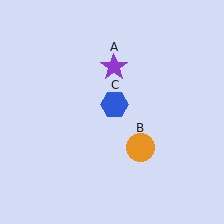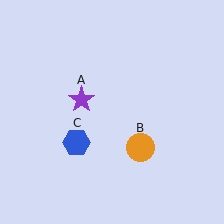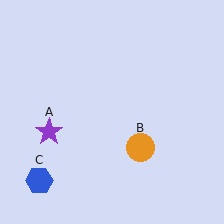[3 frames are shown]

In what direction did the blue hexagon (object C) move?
The blue hexagon (object C) moved down and to the left.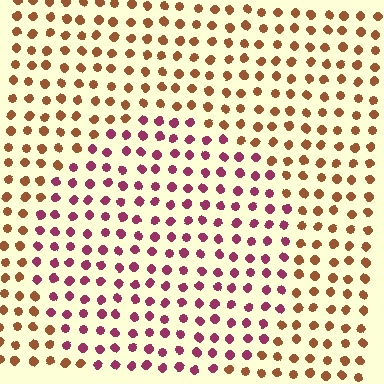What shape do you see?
I see a circle.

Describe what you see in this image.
The image is filled with small brown elements in a uniform arrangement. A circle-shaped region is visible where the elements are tinted to a slightly different hue, forming a subtle color boundary.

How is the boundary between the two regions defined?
The boundary is defined purely by a slight shift in hue (about 51 degrees). Spacing, size, and orientation are identical on both sides.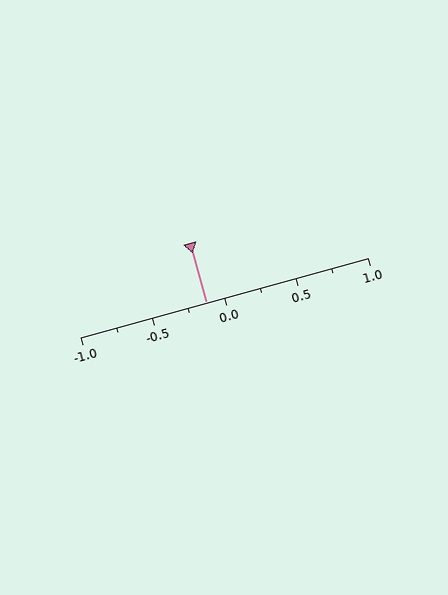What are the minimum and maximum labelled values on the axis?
The axis runs from -1.0 to 1.0.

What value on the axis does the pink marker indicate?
The marker indicates approximately -0.12.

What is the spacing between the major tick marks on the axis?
The major ticks are spaced 0.5 apart.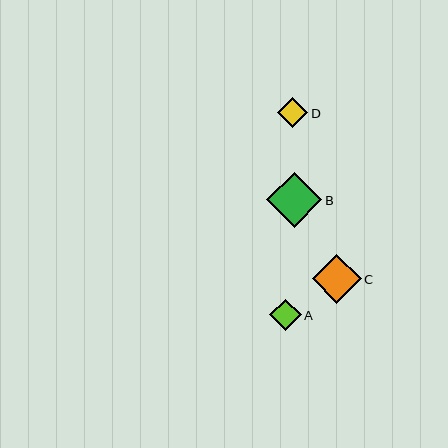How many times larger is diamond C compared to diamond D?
Diamond C is approximately 1.6 times the size of diamond D.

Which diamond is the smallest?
Diamond D is the smallest with a size of approximately 30 pixels.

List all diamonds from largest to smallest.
From largest to smallest: B, C, A, D.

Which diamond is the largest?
Diamond B is the largest with a size of approximately 55 pixels.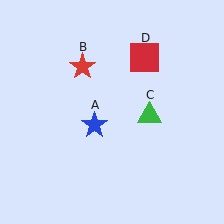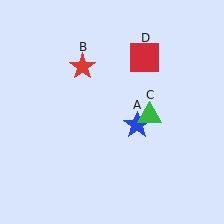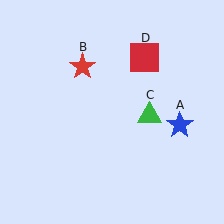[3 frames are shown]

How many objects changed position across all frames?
1 object changed position: blue star (object A).